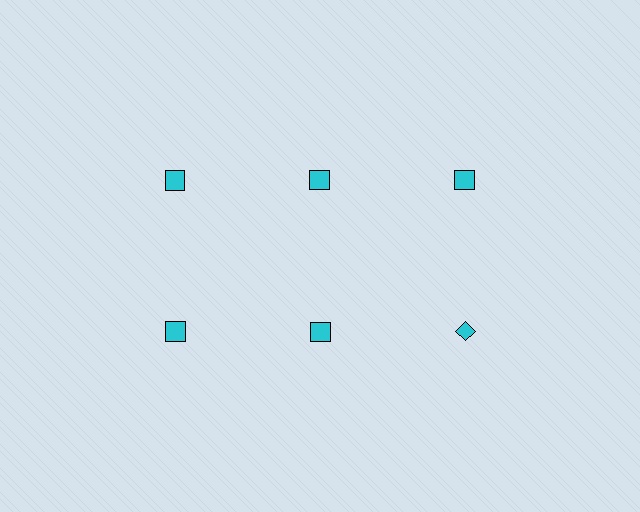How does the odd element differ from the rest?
It has a different shape: diamond instead of square.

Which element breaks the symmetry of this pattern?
The cyan diamond in the second row, center column breaks the symmetry. All other shapes are cyan squares.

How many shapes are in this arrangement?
There are 6 shapes arranged in a grid pattern.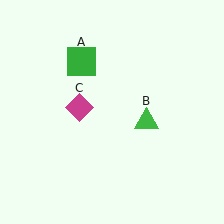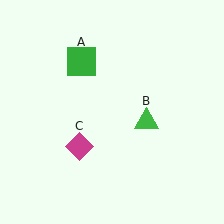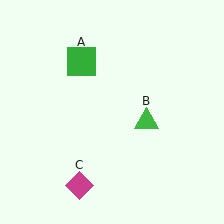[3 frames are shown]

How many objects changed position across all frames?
1 object changed position: magenta diamond (object C).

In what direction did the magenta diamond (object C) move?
The magenta diamond (object C) moved down.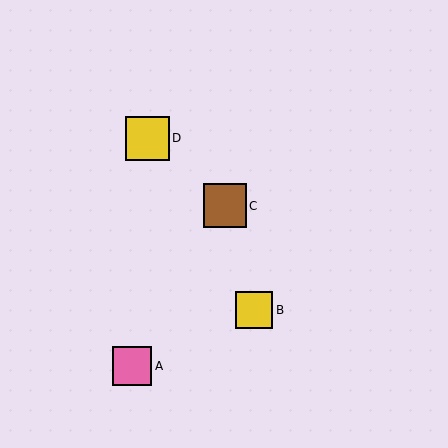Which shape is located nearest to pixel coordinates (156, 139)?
The yellow square (labeled D) at (147, 138) is nearest to that location.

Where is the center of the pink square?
The center of the pink square is at (132, 366).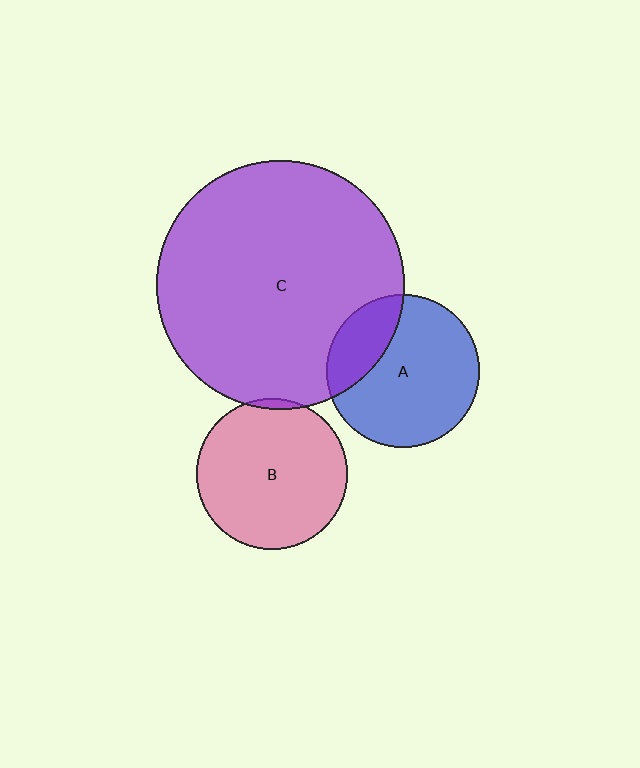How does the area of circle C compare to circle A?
Approximately 2.6 times.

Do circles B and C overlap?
Yes.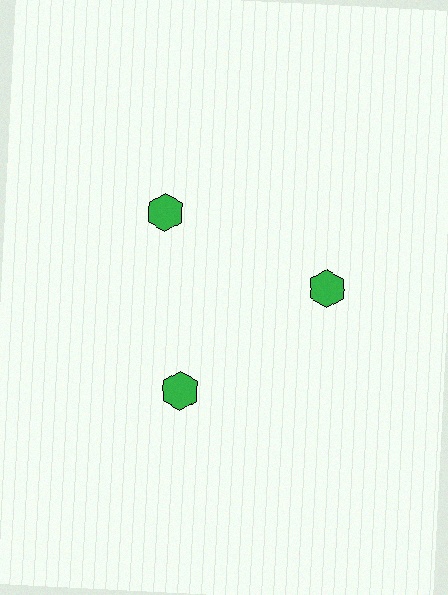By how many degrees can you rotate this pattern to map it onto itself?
The pattern maps onto itself every 120 degrees of rotation.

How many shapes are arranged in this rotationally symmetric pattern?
There are 3 shapes, arranged in 3 groups of 1.